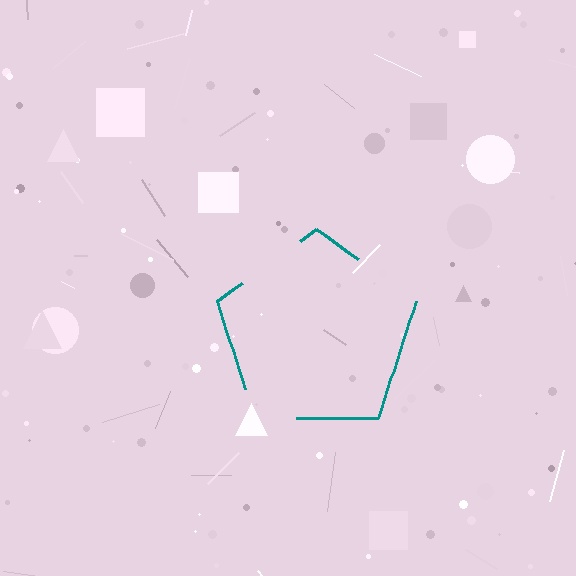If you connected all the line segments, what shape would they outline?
They would outline a pentagon.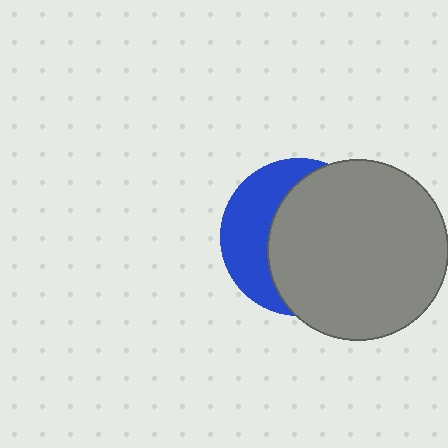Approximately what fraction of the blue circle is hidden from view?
Roughly 64% of the blue circle is hidden behind the gray circle.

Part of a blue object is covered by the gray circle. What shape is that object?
It is a circle.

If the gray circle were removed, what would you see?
You would see the complete blue circle.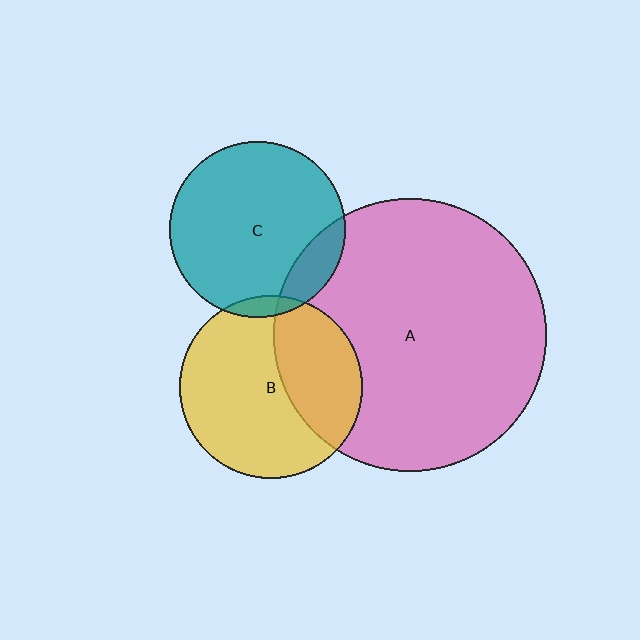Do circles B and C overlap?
Yes.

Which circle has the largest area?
Circle A (pink).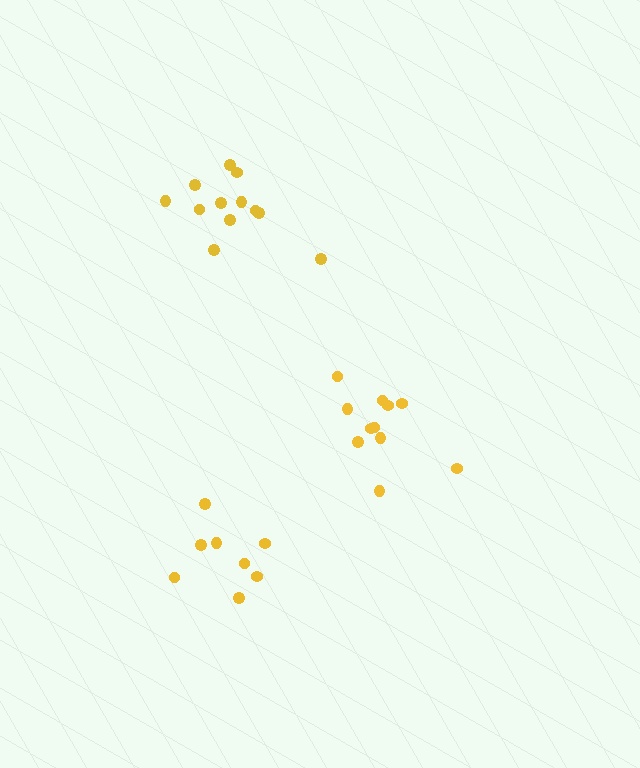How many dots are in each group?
Group 1: 8 dots, Group 2: 12 dots, Group 3: 11 dots (31 total).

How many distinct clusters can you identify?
There are 3 distinct clusters.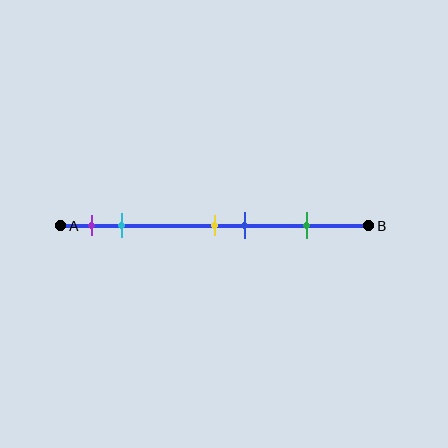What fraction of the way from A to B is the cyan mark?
The cyan mark is approximately 20% (0.2) of the way from A to B.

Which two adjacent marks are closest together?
The yellow and blue marks are the closest adjacent pair.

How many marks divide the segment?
There are 5 marks dividing the segment.